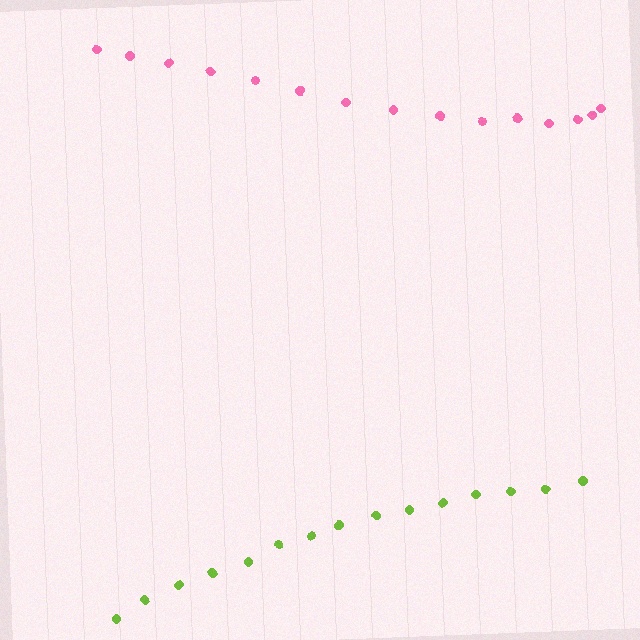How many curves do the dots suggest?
There are 2 distinct paths.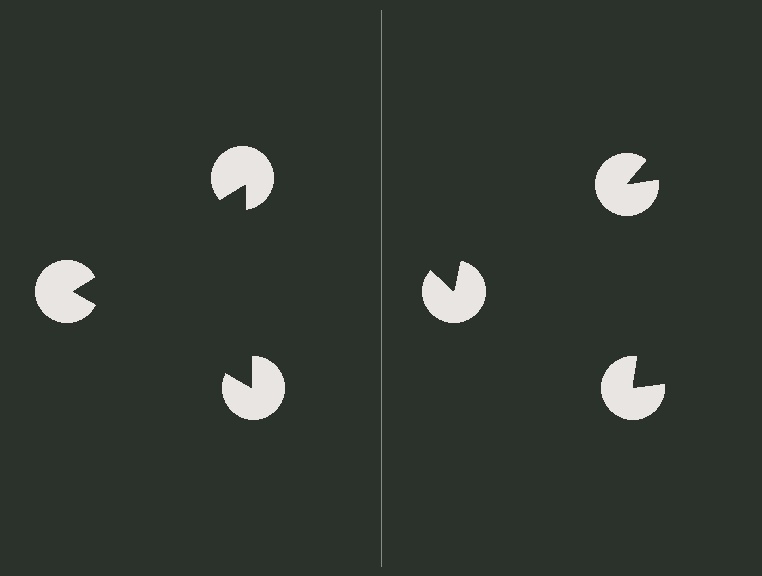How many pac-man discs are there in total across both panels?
6 — 3 on each side.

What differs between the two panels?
The pac-man discs are positioned identically on both sides; only the wedge orientations differ. On the left they align to a triangle; on the right they are misaligned.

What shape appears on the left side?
An illusory triangle.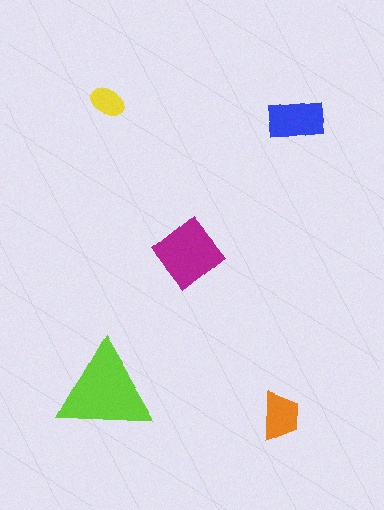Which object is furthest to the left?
The yellow ellipse is leftmost.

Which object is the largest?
The lime triangle.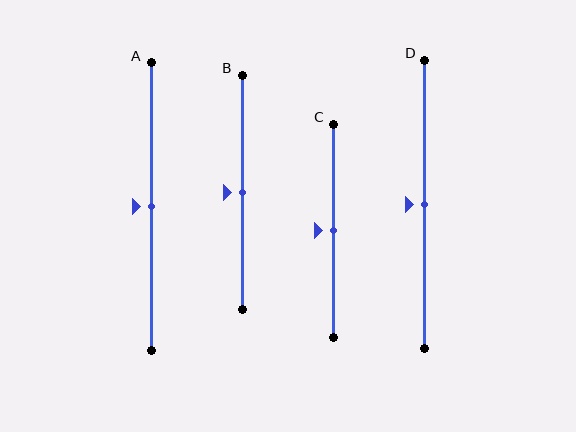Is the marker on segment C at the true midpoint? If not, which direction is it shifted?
Yes, the marker on segment C is at the true midpoint.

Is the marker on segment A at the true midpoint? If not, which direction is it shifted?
Yes, the marker on segment A is at the true midpoint.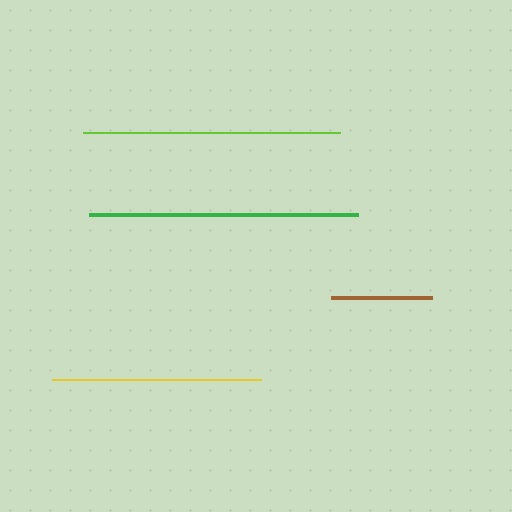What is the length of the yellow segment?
The yellow segment is approximately 209 pixels long.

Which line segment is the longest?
The green line is the longest at approximately 269 pixels.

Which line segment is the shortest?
The brown line is the shortest at approximately 101 pixels.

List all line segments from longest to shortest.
From longest to shortest: green, lime, yellow, brown.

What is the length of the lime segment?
The lime segment is approximately 257 pixels long.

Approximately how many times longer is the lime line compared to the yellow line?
The lime line is approximately 1.2 times the length of the yellow line.